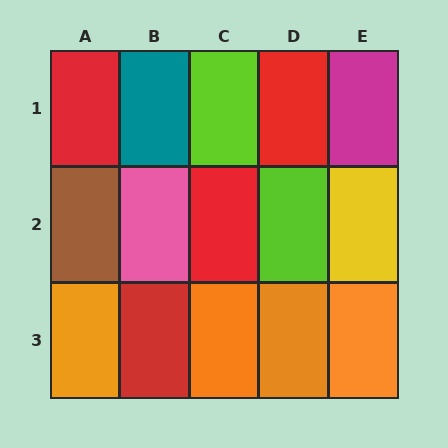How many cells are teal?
1 cell is teal.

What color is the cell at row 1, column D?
Red.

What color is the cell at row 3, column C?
Orange.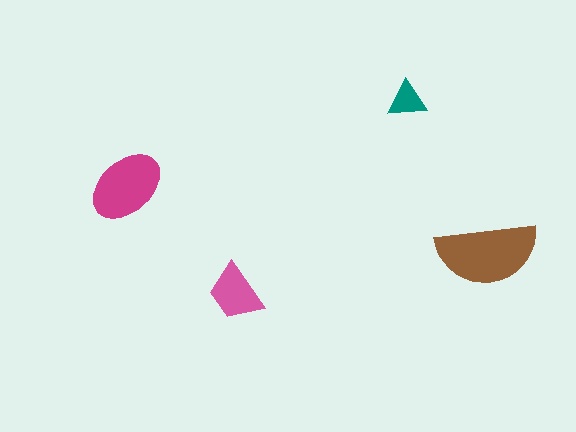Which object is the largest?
The brown semicircle.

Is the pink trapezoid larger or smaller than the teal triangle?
Larger.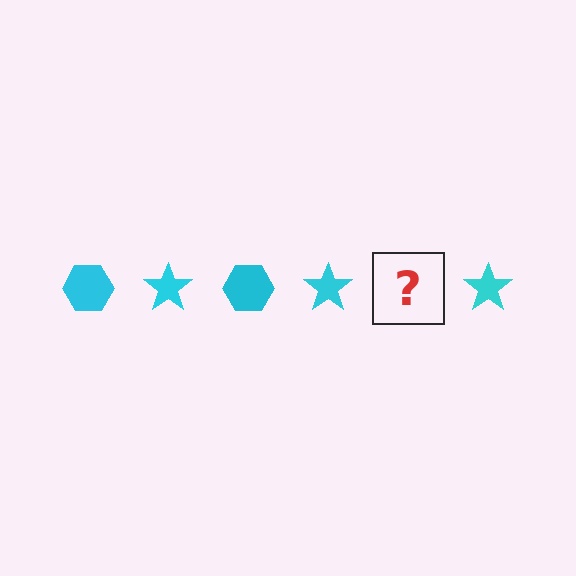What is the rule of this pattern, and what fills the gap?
The rule is that the pattern cycles through hexagon, star shapes in cyan. The gap should be filled with a cyan hexagon.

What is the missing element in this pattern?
The missing element is a cyan hexagon.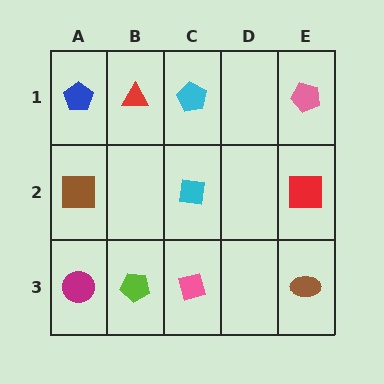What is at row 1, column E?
A pink pentagon.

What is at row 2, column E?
A red square.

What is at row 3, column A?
A magenta circle.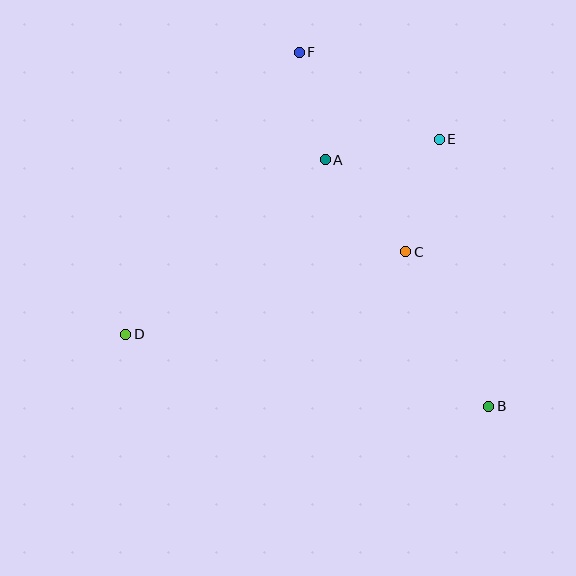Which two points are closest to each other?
Points A and F are closest to each other.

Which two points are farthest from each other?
Points B and F are farthest from each other.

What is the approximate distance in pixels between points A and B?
The distance between A and B is approximately 296 pixels.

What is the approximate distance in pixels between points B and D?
The distance between B and D is approximately 370 pixels.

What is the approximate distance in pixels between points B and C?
The distance between B and C is approximately 175 pixels.